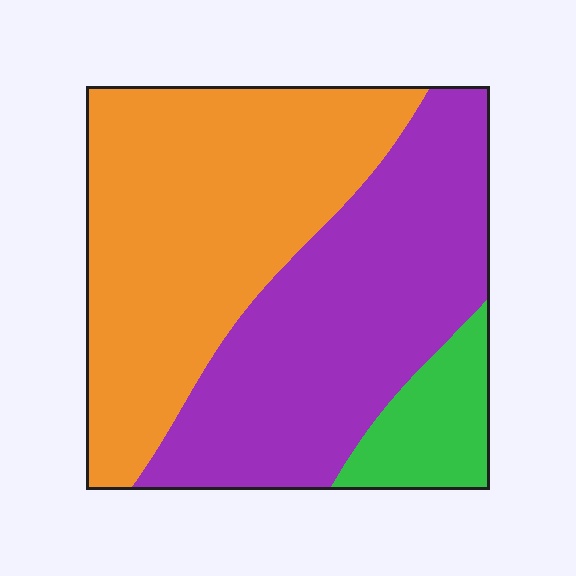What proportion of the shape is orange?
Orange takes up about one half (1/2) of the shape.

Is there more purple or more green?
Purple.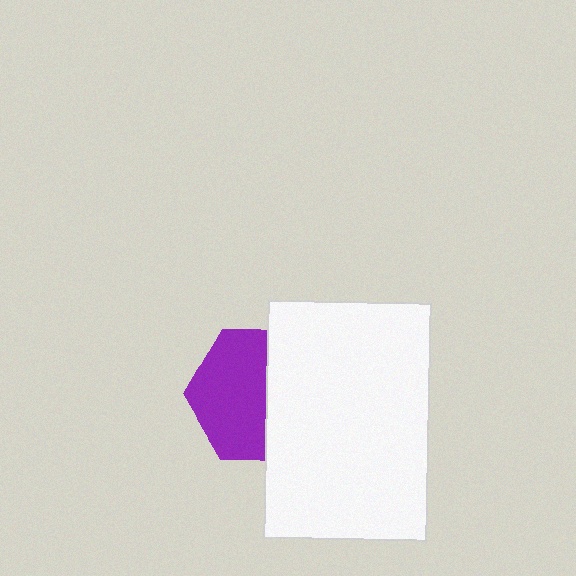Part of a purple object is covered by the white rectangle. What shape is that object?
It is a hexagon.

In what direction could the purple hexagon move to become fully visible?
The purple hexagon could move left. That would shift it out from behind the white rectangle entirely.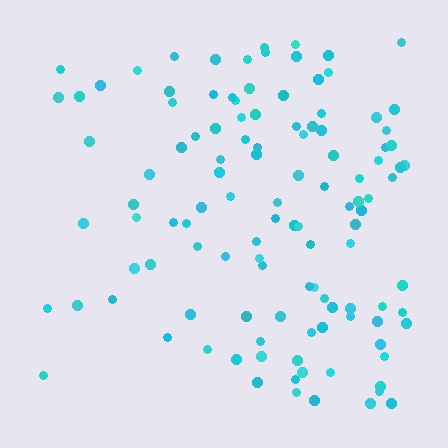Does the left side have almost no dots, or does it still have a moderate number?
Still a moderate number, just noticeably fewer than the right.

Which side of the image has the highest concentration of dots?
The right.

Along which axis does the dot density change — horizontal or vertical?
Horizontal.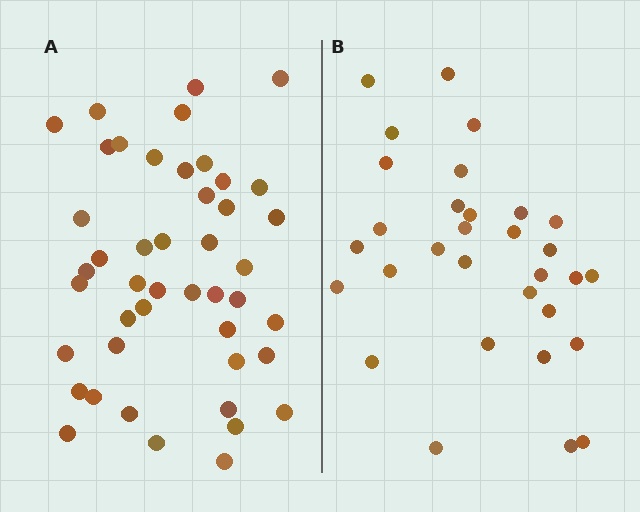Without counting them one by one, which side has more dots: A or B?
Region A (the left region) has more dots.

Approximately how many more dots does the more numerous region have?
Region A has approximately 15 more dots than region B.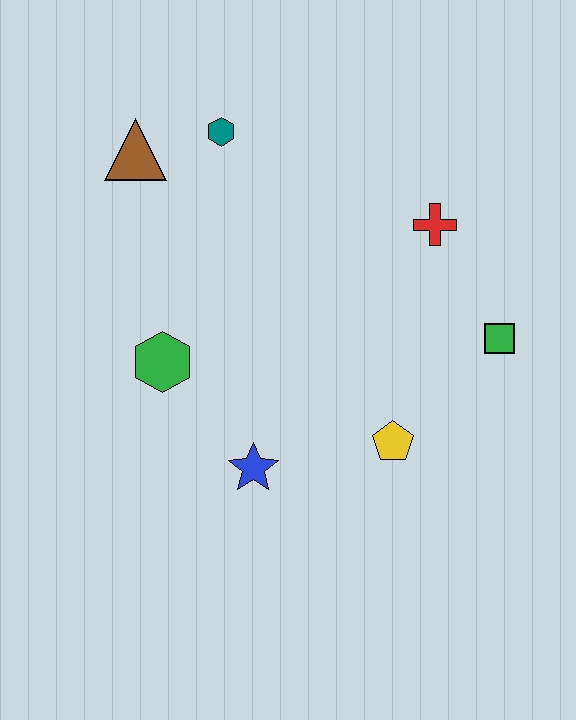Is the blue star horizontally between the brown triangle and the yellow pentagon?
Yes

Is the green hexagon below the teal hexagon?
Yes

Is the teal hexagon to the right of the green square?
No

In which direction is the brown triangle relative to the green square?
The brown triangle is to the left of the green square.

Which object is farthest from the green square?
The brown triangle is farthest from the green square.